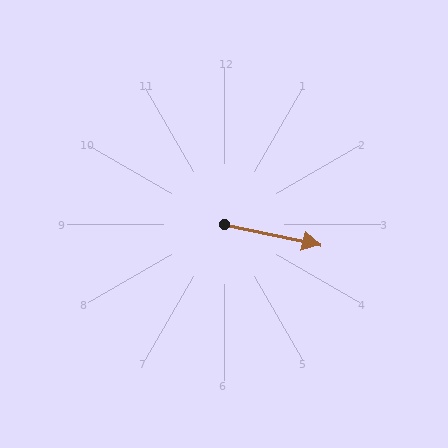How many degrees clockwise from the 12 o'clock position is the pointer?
Approximately 102 degrees.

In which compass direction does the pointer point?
East.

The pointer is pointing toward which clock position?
Roughly 3 o'clock.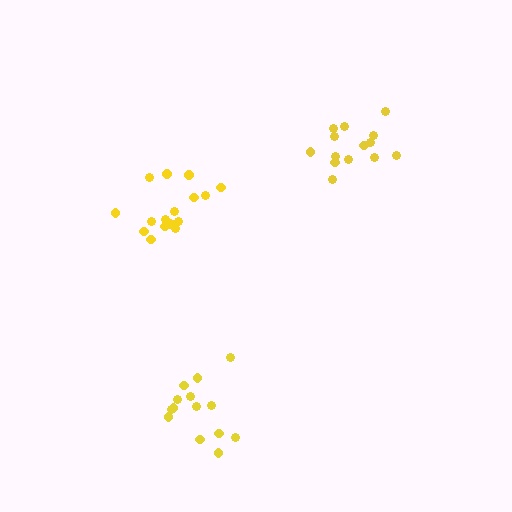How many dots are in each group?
Group 1: 14 dots, Group 2: 17 dots, Group 3: 14 dots (45 total).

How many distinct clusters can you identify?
There are 3 distinct clusters.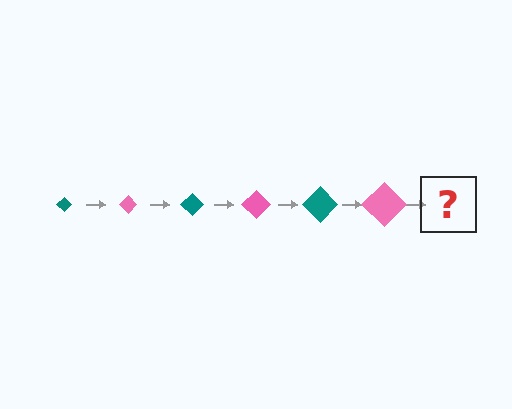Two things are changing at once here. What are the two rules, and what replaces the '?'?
The two rules are that the diamond grows larger each step and the color cycles through teal and pink. The '?' should be a teal diamond, larger than the previous one.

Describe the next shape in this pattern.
It should be a teal diamond, larger than the previous one.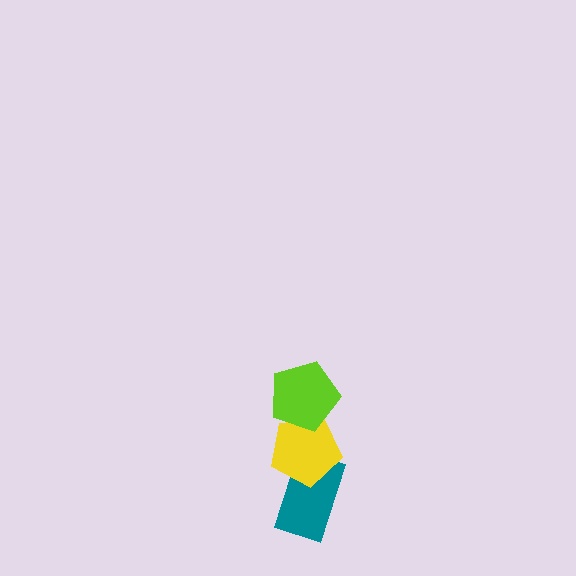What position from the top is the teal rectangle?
The teal rectangle is 3rd from the top.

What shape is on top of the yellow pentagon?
The lime pentagon is on top of the yellow pentagon.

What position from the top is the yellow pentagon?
The yellow pentagon is 2nd from the top.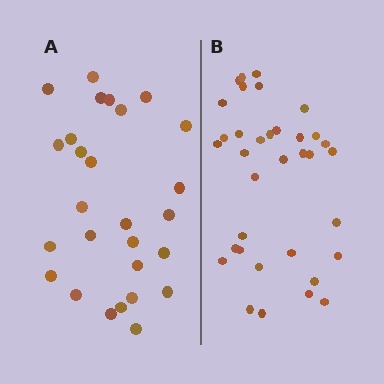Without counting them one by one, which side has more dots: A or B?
Region B (the right region) has more dots.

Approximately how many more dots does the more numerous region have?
Region B has roughly 8 or so more dots than region A.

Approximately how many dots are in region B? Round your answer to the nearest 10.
About 40 dots. (The exact count is 35, which rounds to 40.)